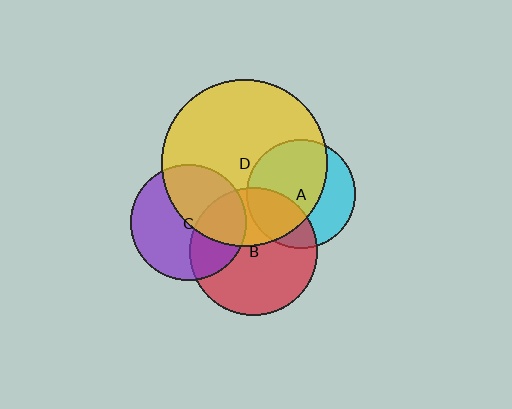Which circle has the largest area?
Circle D (yellow).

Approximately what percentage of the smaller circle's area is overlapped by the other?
Approximately 35%.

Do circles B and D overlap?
Yes.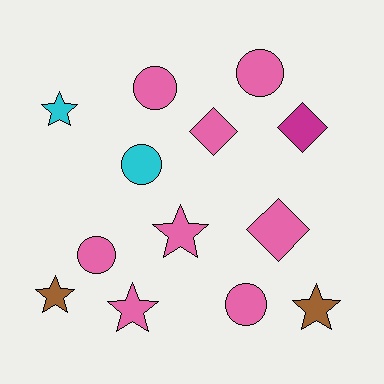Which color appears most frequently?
Pink, with 8 objects.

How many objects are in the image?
There are 13 objects.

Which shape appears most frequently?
Star, with 5 objects.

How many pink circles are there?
There are 4 pink circles.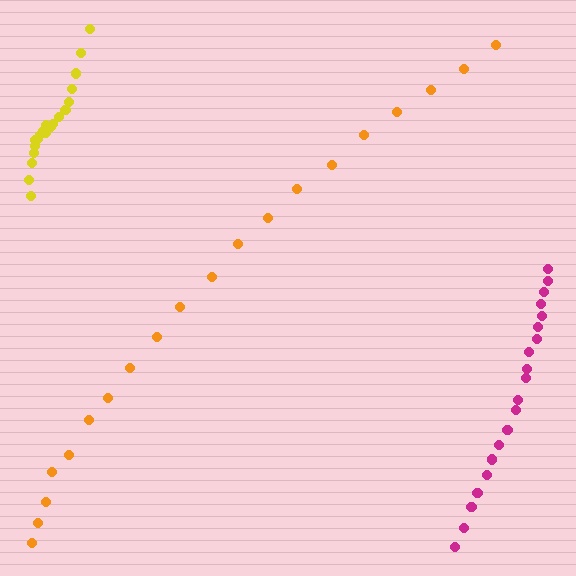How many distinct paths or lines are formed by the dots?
There are 3 distinct paths.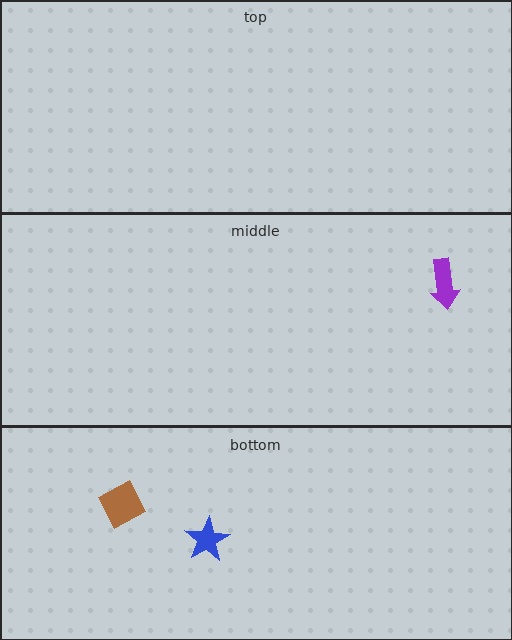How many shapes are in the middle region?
1.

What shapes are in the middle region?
The purple arrow.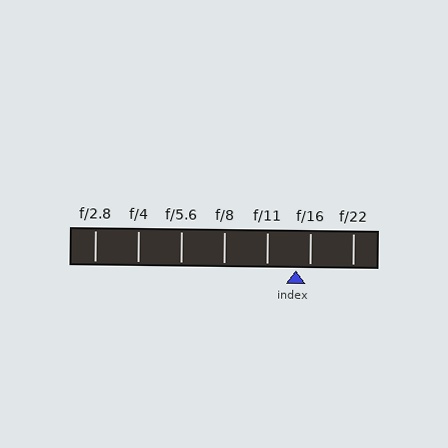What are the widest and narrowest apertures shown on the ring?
The widest aperture shown is f/2.8 and the narrowest is f/22.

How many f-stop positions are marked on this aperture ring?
There are 7 f-stop positions marked.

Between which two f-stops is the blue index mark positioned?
The index mark is between f/11 and f/16.